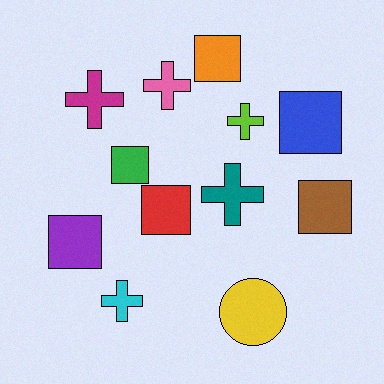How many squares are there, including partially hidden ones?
There are 6 squares.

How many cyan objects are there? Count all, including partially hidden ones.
There is 1 cyan object.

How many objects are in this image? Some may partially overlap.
There are 12 objects.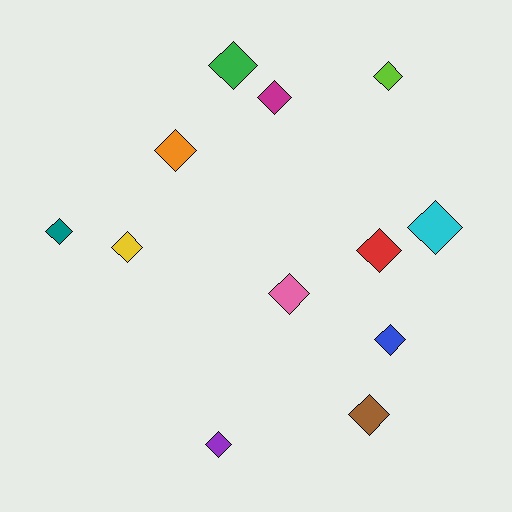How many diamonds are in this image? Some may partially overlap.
There are 12 diamonds.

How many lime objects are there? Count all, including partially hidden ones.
There is 1 lime object.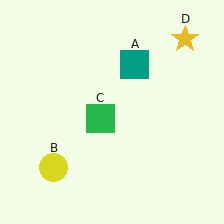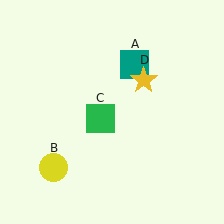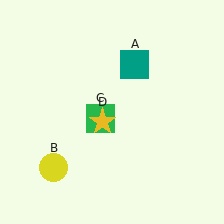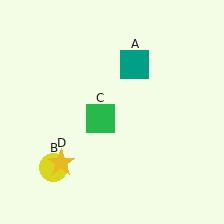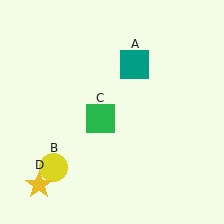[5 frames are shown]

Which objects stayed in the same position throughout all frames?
Teal square (object A) and yellow circle (object B) and green square (object C) remained stationary.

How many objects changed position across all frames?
1 object changed position: yellow star (object D).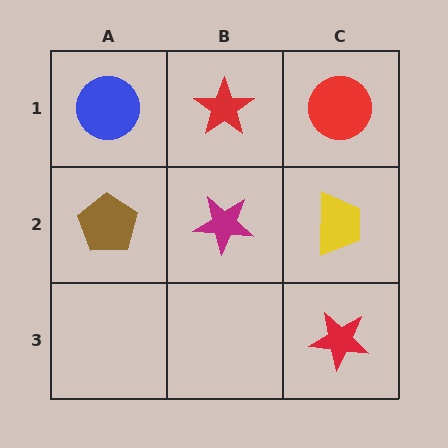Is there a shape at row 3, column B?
No, that cell is empty.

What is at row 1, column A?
A blue circle.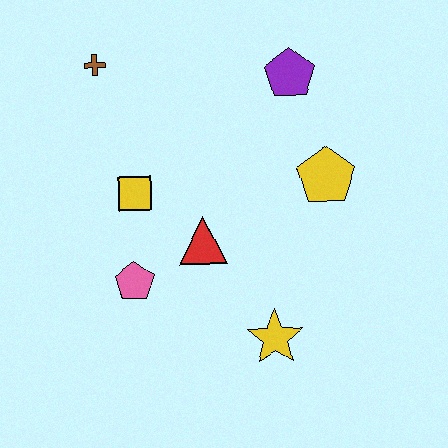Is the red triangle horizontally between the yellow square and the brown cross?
No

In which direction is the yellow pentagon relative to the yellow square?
The yellow pentagon is to the right of the yellow square.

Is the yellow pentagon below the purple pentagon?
Yes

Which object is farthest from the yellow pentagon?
The brown cross is farthest from the yellow pentagon.